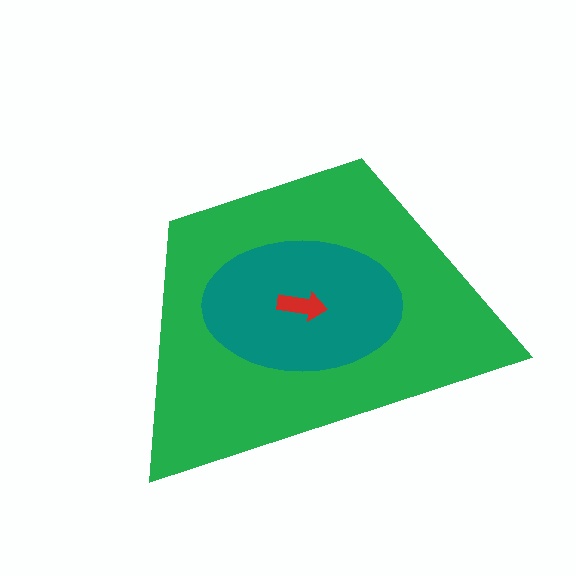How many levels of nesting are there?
3.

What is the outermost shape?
The green trapezoid.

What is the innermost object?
The red arrow.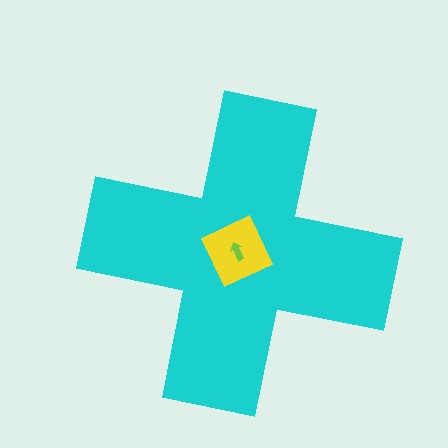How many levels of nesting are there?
3.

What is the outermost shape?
The cyan cross.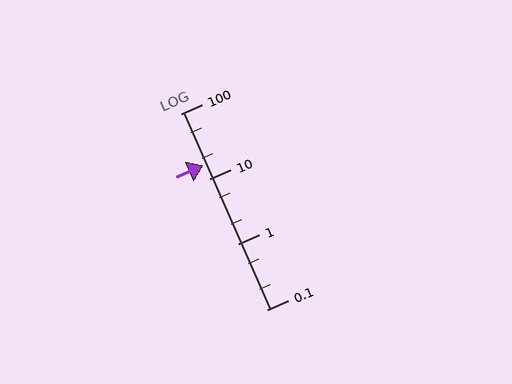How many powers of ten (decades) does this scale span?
The scale spans 3 decades, from 0.1 to 100.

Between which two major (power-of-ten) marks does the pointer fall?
The pointer is between 10 and 100.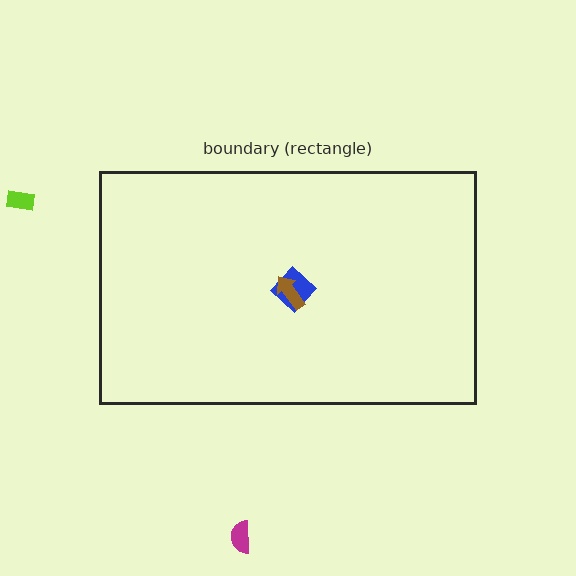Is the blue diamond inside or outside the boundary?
Inside.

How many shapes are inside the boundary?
2 inside, 2 outside.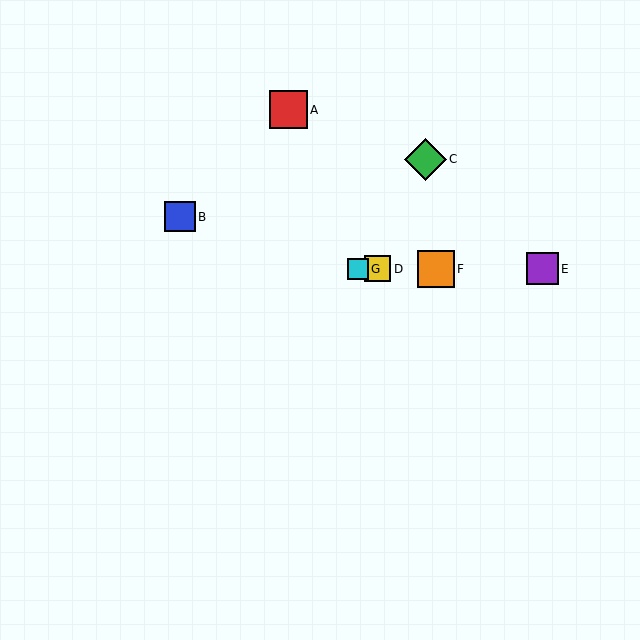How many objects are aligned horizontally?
4 objects (D, E, F, G) are aligned horizontally.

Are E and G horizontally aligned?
Yes, both are at y≈269.